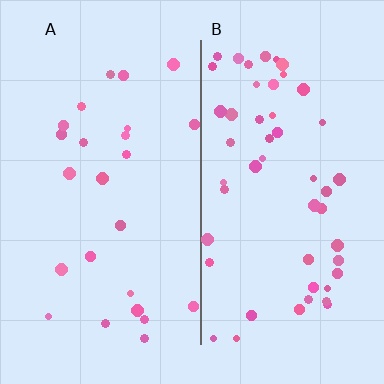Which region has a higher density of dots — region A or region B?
B (the right).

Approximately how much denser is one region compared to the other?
Approximately 2.1× — region B over region A.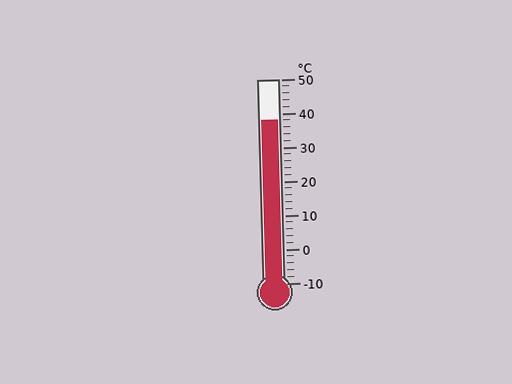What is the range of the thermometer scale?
The thermometer scale ranges from -10°C to 50°C.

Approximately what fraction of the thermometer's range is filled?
The thermometer is filled to approximately 80% of its range.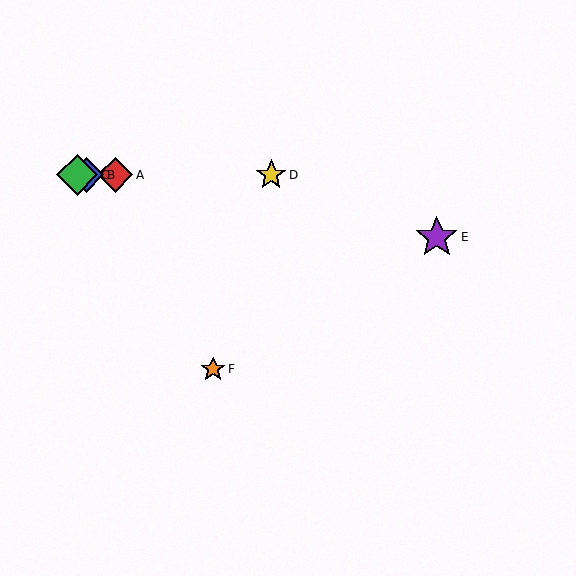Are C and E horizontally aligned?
No, C is at y≈175 and E is at y≈237.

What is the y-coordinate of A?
Object A is at y≈175.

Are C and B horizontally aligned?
Yes, both are at y≈175.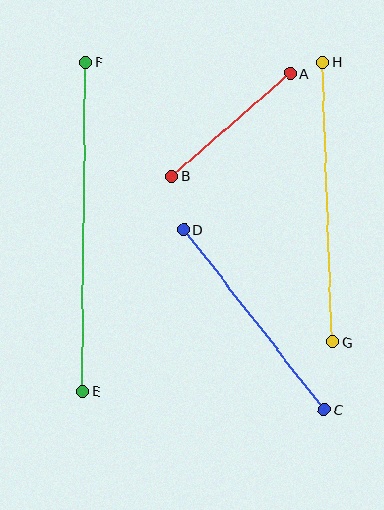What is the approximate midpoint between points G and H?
The midpoint is at approximately (327, 202) pixels.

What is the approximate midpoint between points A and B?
The midpoint is at approximately (231, 125) pixels.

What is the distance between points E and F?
The distance is approximately 329 pixels.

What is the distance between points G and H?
The distance is approximately 280 pixels.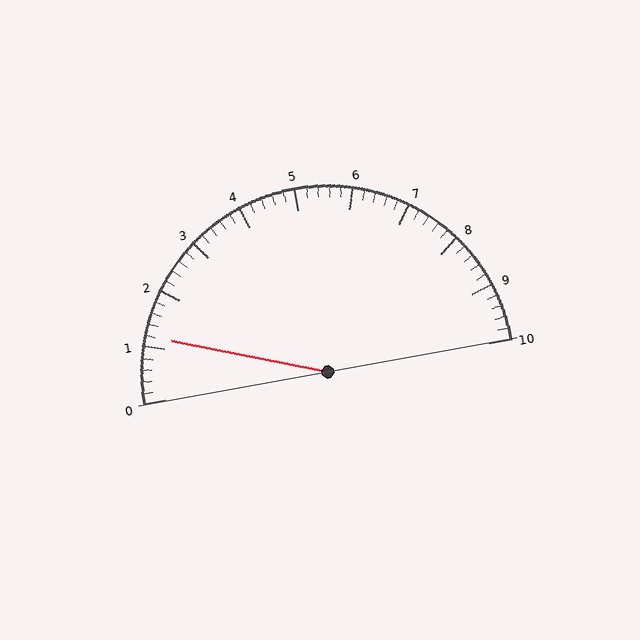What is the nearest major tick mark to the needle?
The nearest major tick mark is 1.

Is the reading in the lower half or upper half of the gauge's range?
The reading is in the lower half of the range (0 to 10).